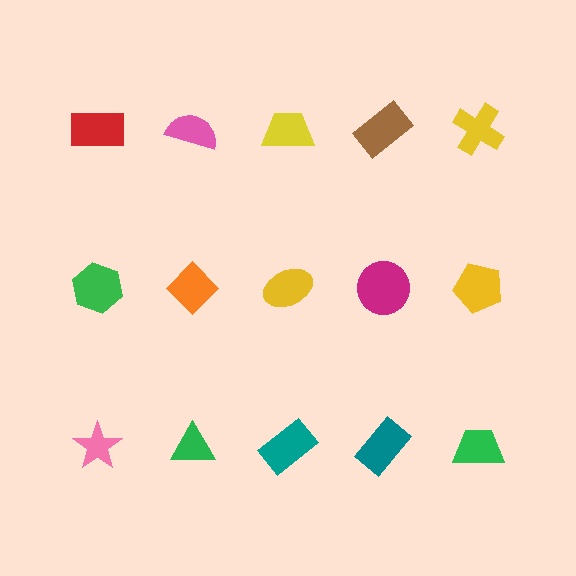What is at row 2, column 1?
A green hexagon.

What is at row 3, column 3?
A teal rectangle.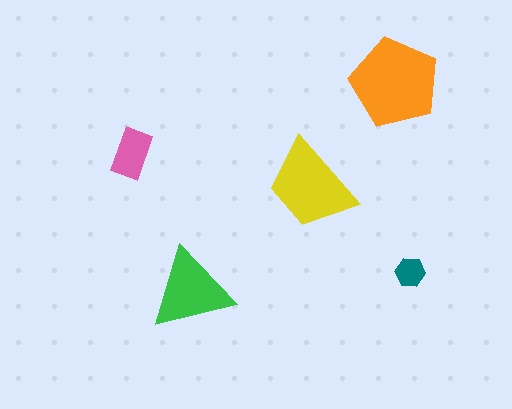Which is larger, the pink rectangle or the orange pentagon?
The orange pentagon.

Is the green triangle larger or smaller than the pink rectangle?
Larger.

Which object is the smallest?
The teal hexagon.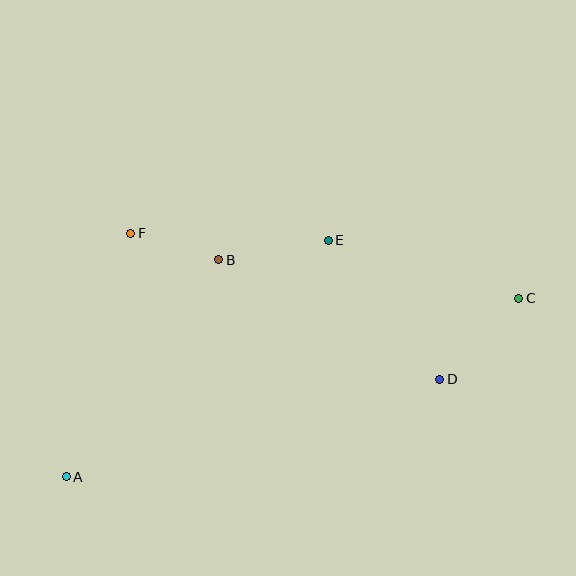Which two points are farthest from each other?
Points A and C are farthest from each other.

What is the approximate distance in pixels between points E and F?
The distance between E and F is approximately 198 pixels.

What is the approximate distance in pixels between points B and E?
The distance between B and E is approximately 111 pixels.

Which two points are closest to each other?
Points B and F are closest to each other.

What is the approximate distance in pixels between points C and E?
The distance between C and E is approximately 199 pixels.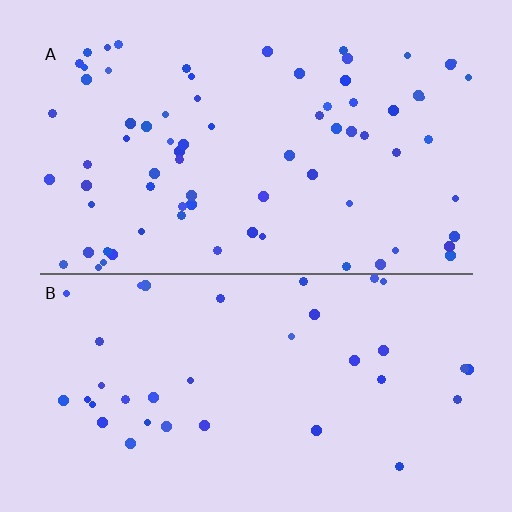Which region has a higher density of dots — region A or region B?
A (the top).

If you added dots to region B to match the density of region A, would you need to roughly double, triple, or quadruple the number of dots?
Approximately double.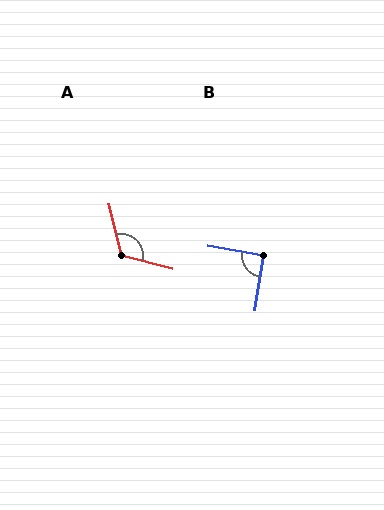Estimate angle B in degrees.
Approximately 91 degrees.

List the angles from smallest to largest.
B (91°), A (119°).